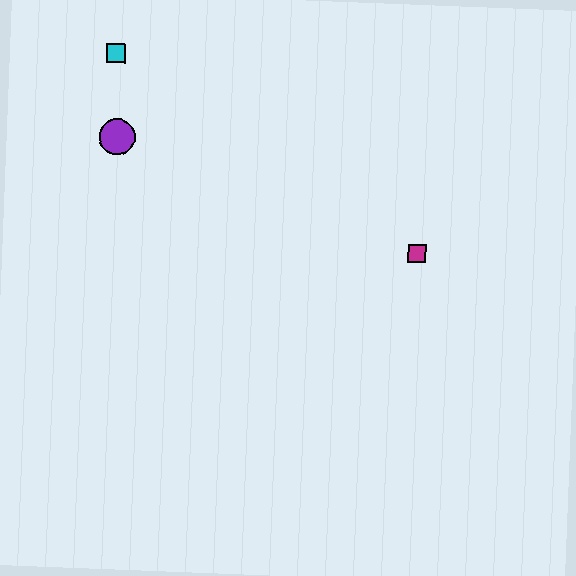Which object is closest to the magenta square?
The purple circle is closest to the magenta square.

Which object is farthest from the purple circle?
The magenta square is farthest from the purple circle.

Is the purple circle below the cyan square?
Yes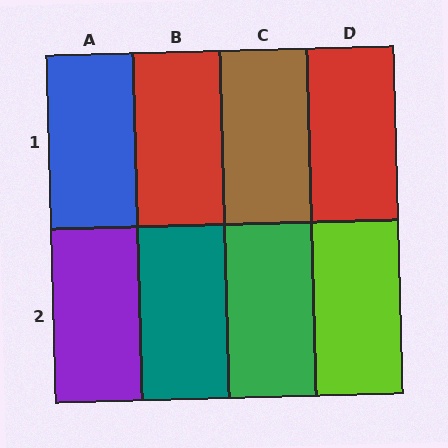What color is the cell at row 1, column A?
Blue.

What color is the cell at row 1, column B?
Red.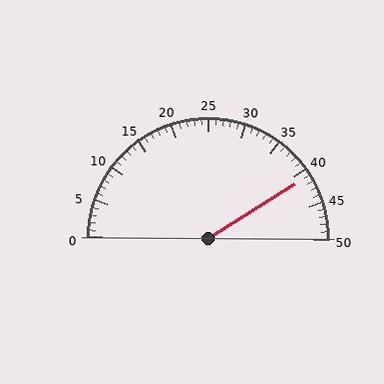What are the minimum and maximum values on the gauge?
The gauge ranges from 0 to 50.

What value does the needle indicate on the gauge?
The needle indicates approximately 41.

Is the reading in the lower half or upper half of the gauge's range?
The reading is in the upper half of the range (0 to 50).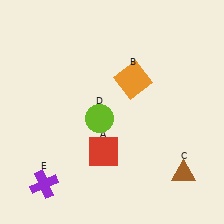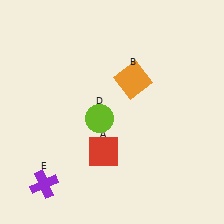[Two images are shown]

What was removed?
The brown triangle (C) was removed in Image 2.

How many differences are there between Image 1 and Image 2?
There is 1 difference between the two images.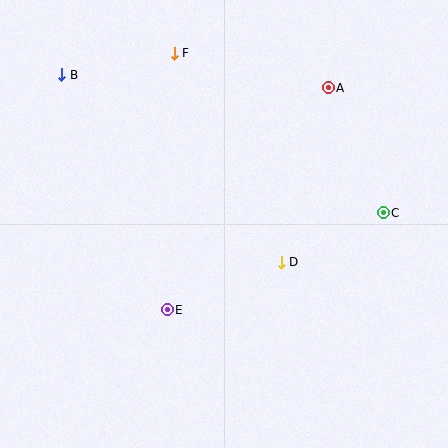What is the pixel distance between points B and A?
The distance between B and A is 267 pixels.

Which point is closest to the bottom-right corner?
Point C is closest to the bottom-right corner.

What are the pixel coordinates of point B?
Point B is at (62, 75).